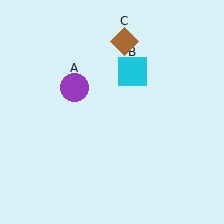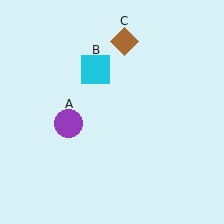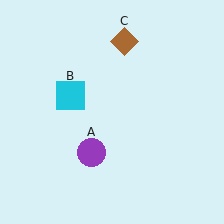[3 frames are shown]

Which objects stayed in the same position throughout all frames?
Brown diamond (object C) remained stationary.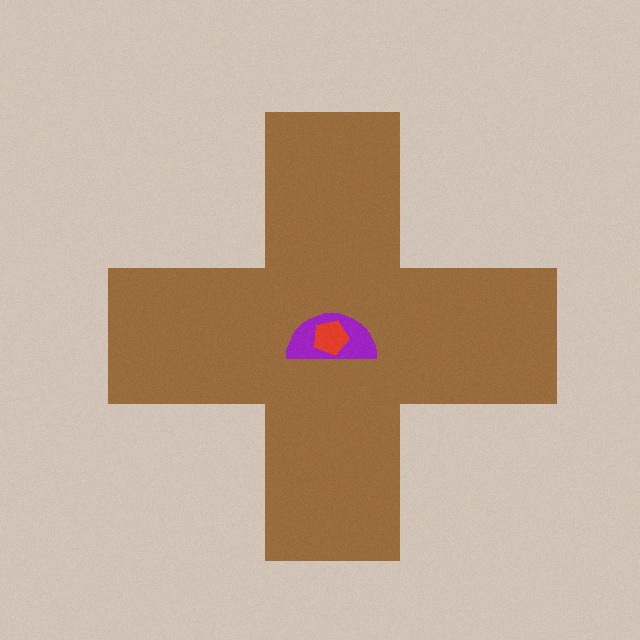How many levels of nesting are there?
3.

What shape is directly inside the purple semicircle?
The red pentagon.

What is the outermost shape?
The brown cross.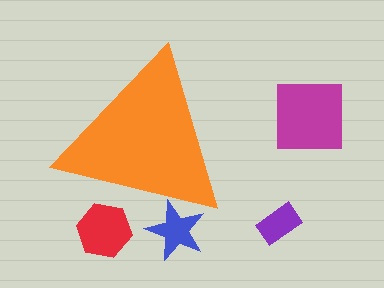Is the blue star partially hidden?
Yes, the blue star is partially hidden behind the orange triangle.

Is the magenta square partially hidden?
No, the magenta square is fully visible.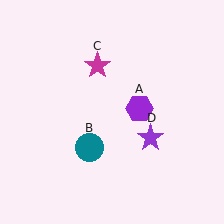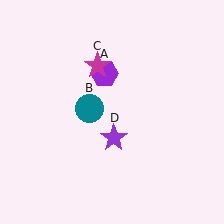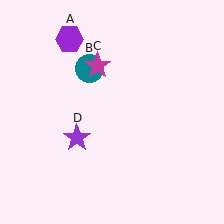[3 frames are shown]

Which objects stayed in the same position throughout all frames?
Magenta star (object C) remained stationary.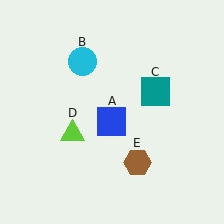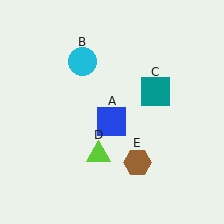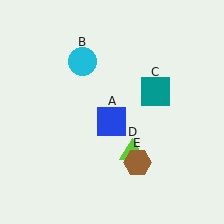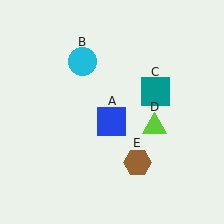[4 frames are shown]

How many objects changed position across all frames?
1 object changed position: lime triangle (object D).